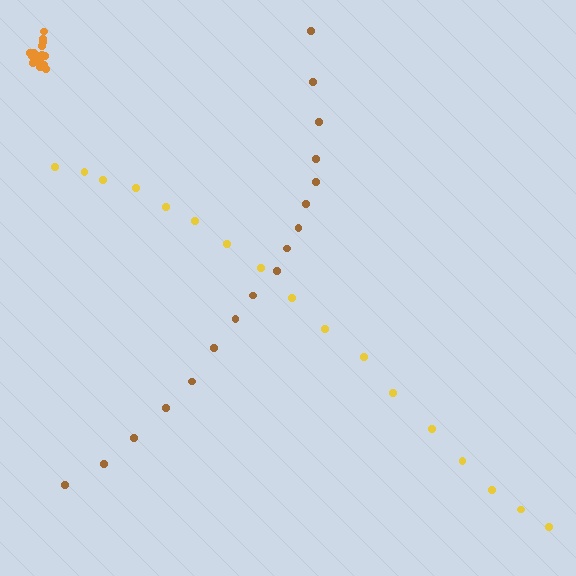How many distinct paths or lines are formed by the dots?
There are 3 distinct paths.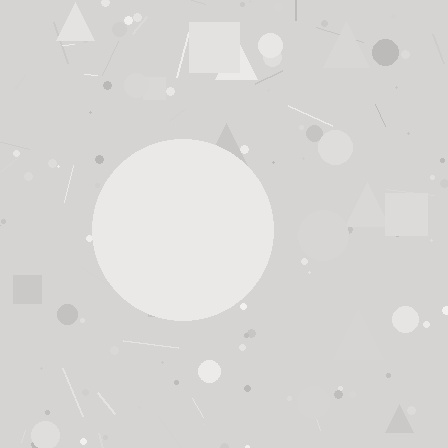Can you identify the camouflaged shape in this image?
The camouflaged shape is a circle.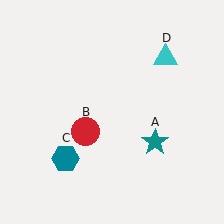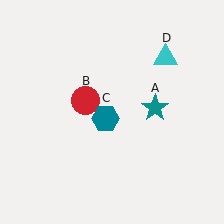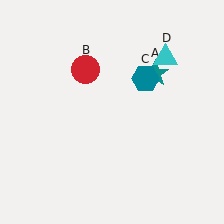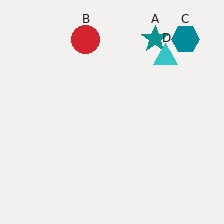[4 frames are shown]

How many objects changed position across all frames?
3 objects changed position: teal star (object A), red circle (object B), teal hexagon (object C).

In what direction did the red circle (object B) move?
The red circle (object B) moved up.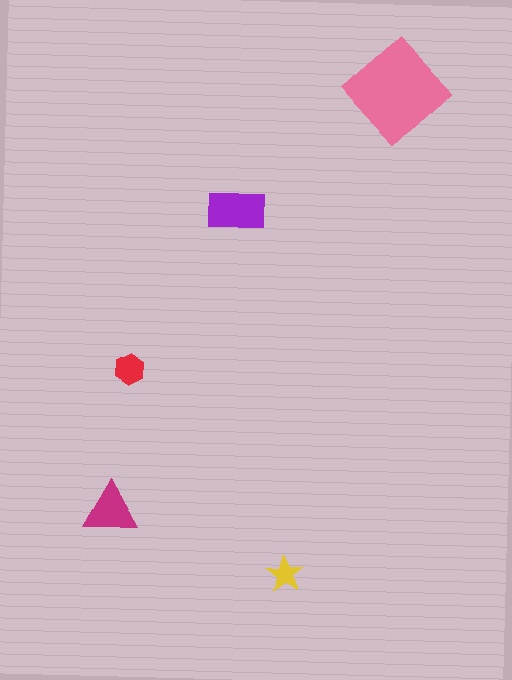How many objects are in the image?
There are 5 objects in the image.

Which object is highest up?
The pink diamond is topmost.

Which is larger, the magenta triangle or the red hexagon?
The magenta triangle.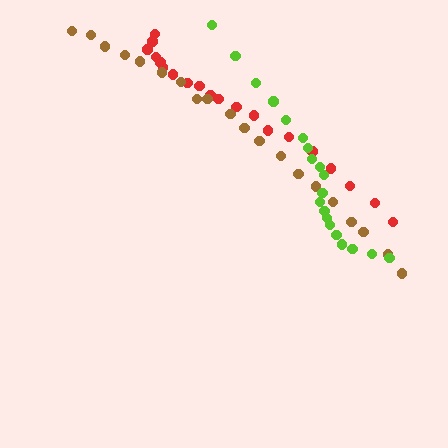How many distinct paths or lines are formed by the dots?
There are 3 distinct paths.